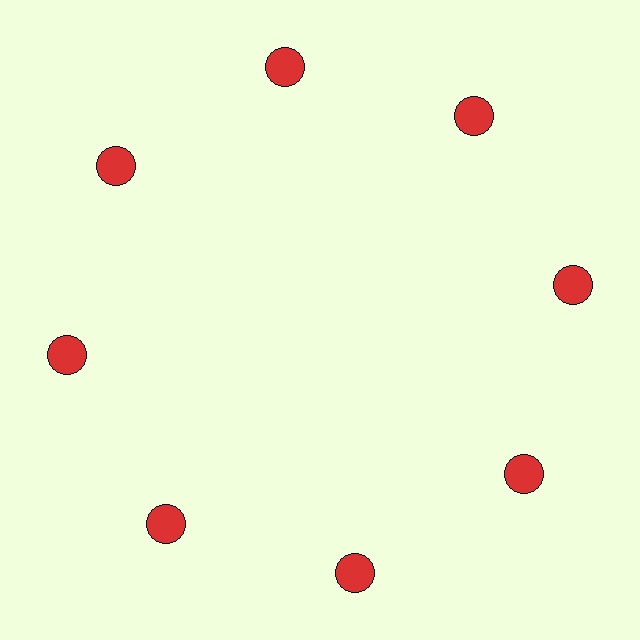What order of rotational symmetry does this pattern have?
This pattern has 8-fold rotational symmetry.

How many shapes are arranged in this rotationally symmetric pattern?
There are 8 shapes, arranged in 8 groups of 1.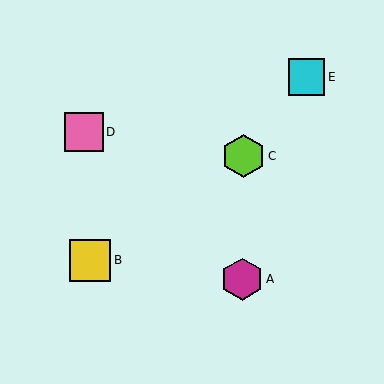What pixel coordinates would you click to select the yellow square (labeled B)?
Click at (90, 260) to select the yellow square B.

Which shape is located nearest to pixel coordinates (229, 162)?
The lime hexagon (labeled C) at (244, 156) is nearest to that location.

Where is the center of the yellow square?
The center of the yellow square is at (90, 260).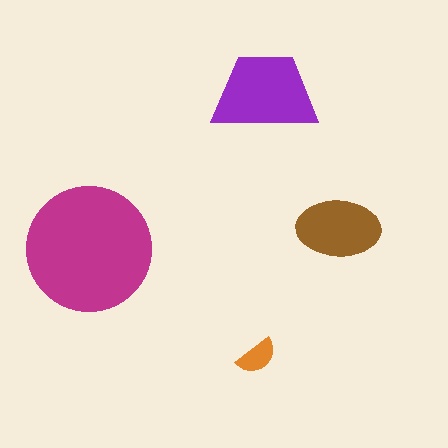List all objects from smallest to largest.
The orange semicircle, the brown ellipse, the purple trapezoid, the magenta circle.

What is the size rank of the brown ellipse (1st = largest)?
3rd.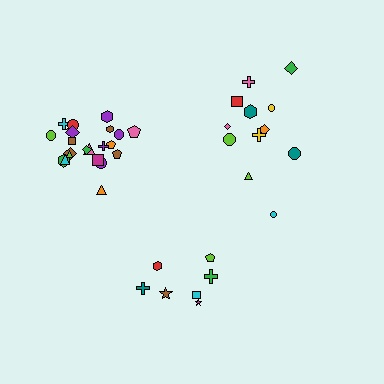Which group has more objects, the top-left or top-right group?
The top-left group.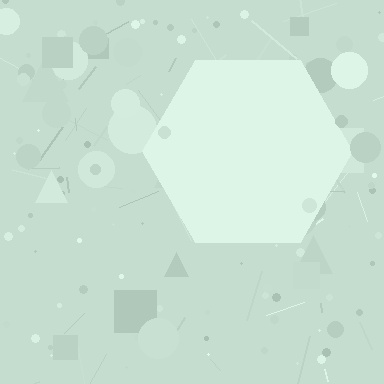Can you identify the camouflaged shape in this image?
The camouflaged shape is a hexagon.